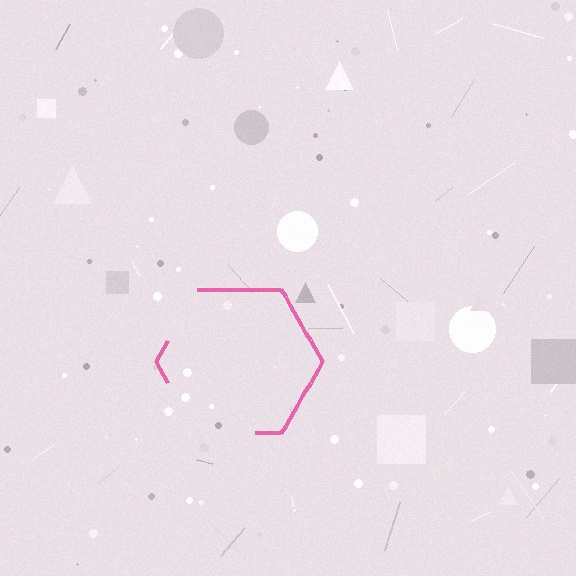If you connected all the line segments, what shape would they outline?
They would outline a hexagon.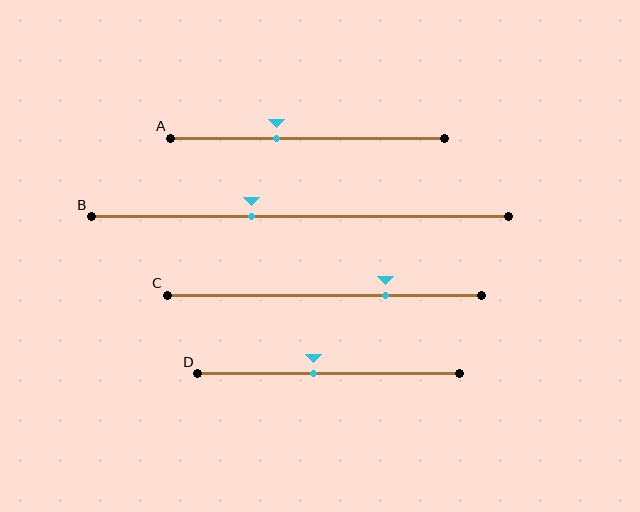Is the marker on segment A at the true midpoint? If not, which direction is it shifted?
No, the marker on segment A is shifted to the left by about 11% of the segment length.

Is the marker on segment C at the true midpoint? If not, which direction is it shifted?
No, the marker on segment C is shifted to the right by about 20% of the segment length.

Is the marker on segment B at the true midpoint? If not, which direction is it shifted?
No, the marker on segment B is shifted to the left by about 12% of the segment length.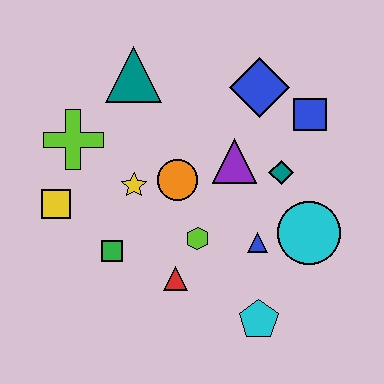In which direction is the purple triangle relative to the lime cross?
The purple triangle is to the right of the lime cross.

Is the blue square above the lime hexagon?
Yes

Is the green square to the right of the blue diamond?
No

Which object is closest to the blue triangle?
The cyan circle is closest to the blue triangle.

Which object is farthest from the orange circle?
The cyan pentagon is farthest from the orange circle.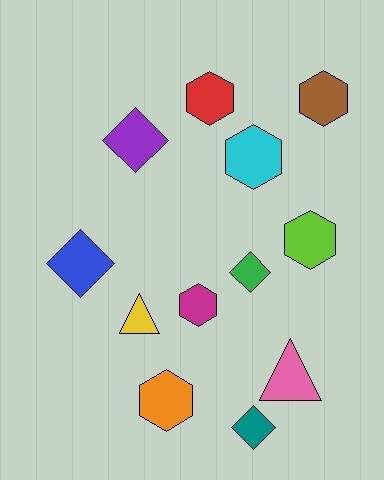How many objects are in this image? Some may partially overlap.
There are 12 objects.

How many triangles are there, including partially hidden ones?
There are 2 triangles.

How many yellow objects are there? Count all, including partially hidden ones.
There is 1 yellow object.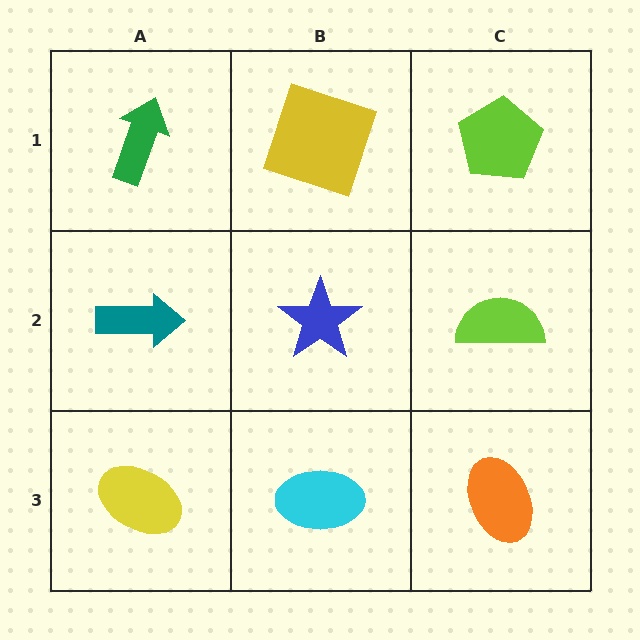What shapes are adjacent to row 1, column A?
A teal arrow (row 2, column A), a yellow square (row 1, column B).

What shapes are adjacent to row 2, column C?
A lime pentagon (row 1, column C), an orange ellipse (row 3, column C), a blue star (row 2, column B).